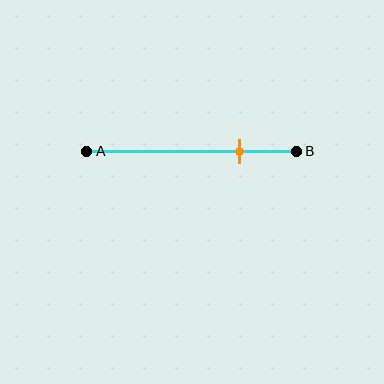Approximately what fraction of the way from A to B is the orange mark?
The orange mark is approximately 75% of the way from A to B.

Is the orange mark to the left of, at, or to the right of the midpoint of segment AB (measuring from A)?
The orange mark is to the right of the midpoint of segment AB.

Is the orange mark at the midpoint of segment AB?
No, the mark is at about 75% from A, not at the 50% midpoint.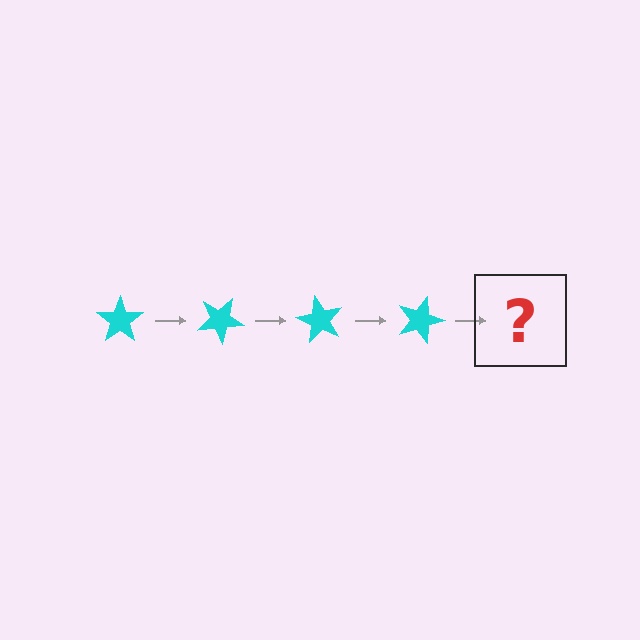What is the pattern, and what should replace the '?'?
The pattern is that the star rotates 30 degrees each step. The '?' should be a cyan star rotated 120 degrees.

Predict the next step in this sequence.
The next step is a cyan star rotated 120 degrees.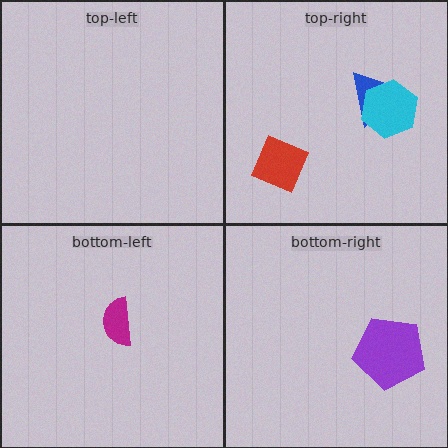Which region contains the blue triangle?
The top-right region.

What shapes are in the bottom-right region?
The purple pentagon.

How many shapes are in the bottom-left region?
1.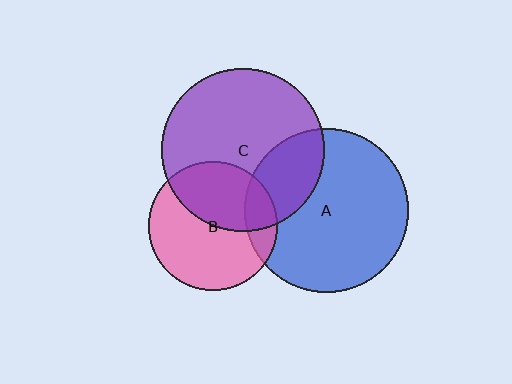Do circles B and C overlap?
Yes.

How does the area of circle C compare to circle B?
Approximately 1.6 times.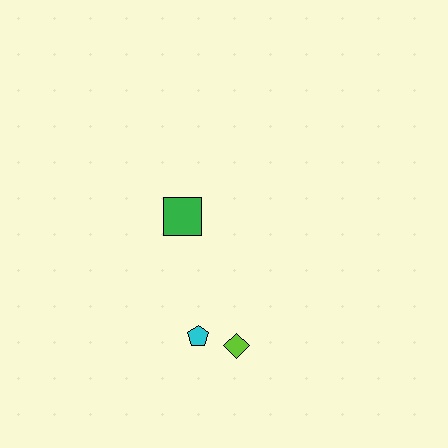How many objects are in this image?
There are 3 objects.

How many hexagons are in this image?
There are no hexagons.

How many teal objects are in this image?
There are no teal objects.